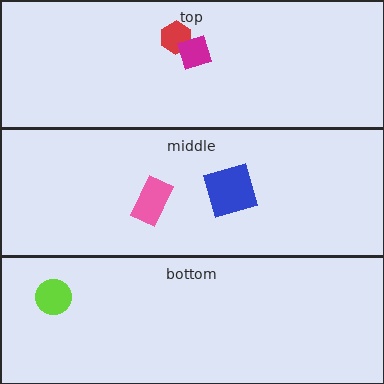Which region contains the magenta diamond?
The top region.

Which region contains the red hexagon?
The top region.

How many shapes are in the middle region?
2.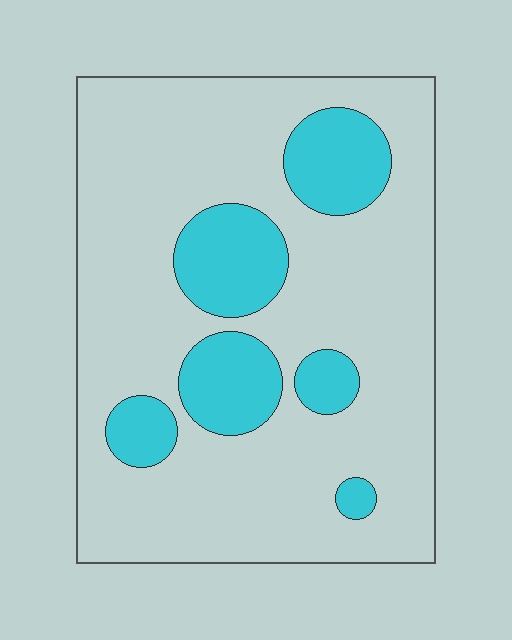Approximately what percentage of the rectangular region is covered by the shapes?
Approximately 20%.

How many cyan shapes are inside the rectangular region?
6.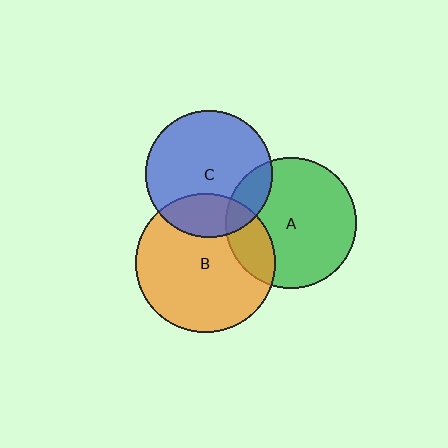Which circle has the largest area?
Circle B (orange).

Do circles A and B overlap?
Yes.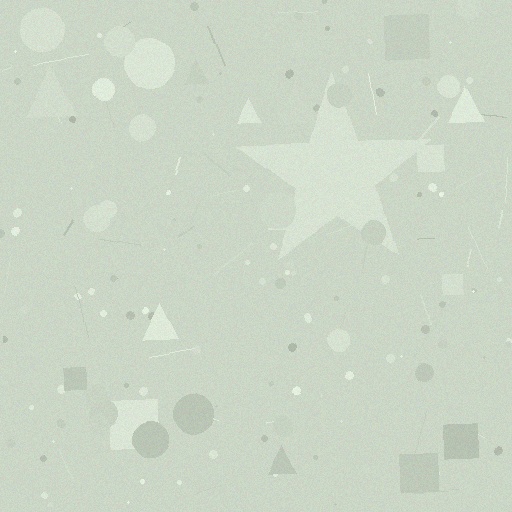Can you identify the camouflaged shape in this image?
The camouflaged shape is a star.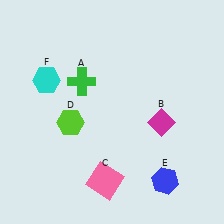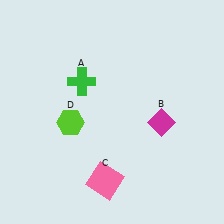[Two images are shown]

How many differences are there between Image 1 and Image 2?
There are 2 differences between the two images.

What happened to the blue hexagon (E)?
The blue hexagon (E) was removed in Image 2. It was in the bottom-right area of Image 1.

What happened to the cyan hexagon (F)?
The cyan hexagon (F) was removed in Image 2. It was in the top-left area of Image 1.